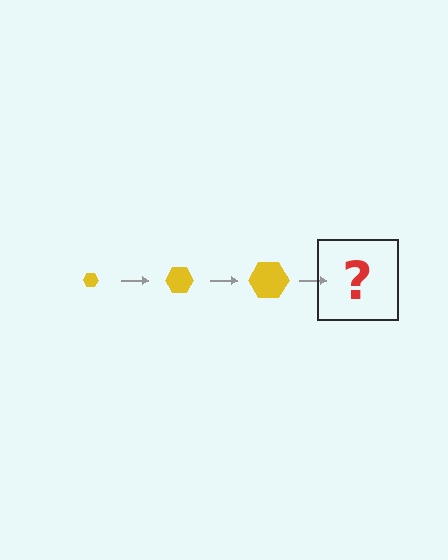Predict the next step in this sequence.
The next step is a yellow hexagon, larger than the previous one.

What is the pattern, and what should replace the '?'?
The pattern is that the hexagon gets progressively larger each step. The '?' should be a yellow hexagon, larger than the previous one.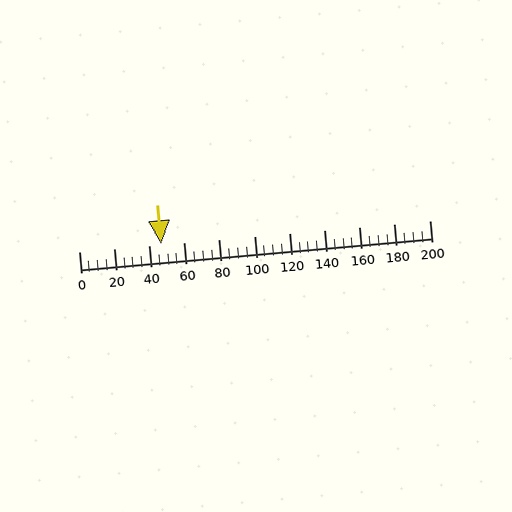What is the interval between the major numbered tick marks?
The major tick marks are spaced 20 units apart.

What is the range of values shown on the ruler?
The ruler shows values from 0 to 200.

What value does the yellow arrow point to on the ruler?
The yellow arrow points to approximately 47.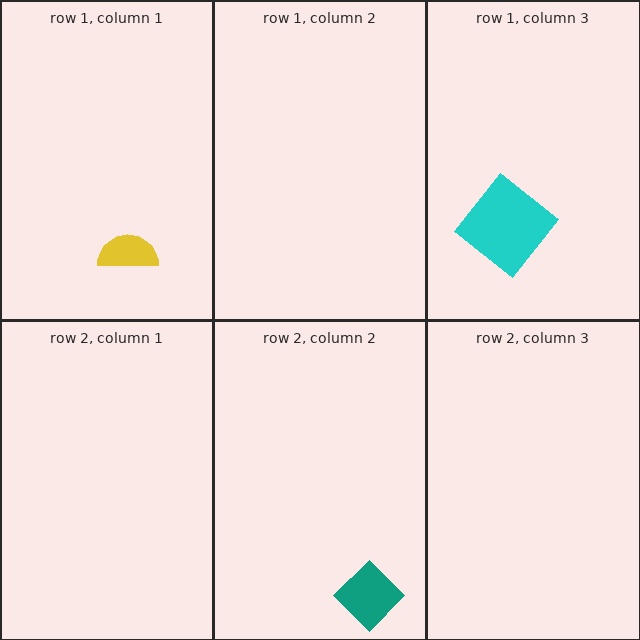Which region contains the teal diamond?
The row 2, column 2 region.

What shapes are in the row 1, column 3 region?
The cyan diamond.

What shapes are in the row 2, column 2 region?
The teal diamond.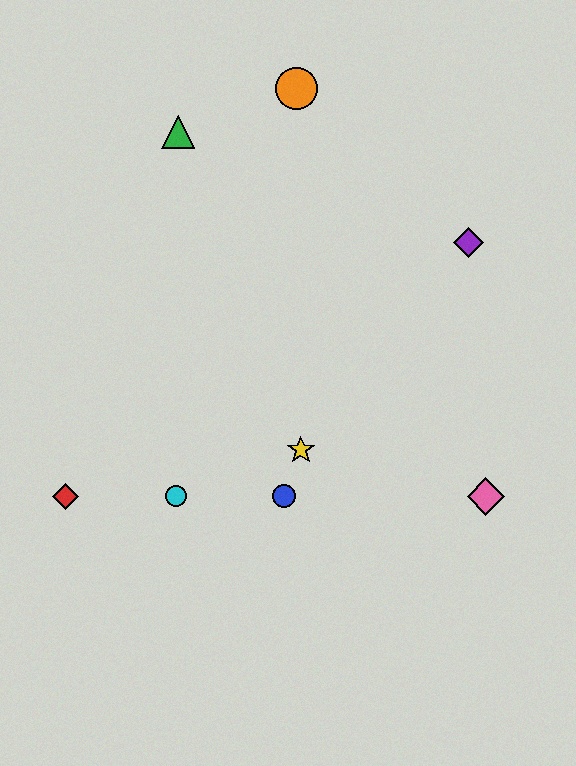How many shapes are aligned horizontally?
4 shapes (the red diamond, the blue circle, the cyan circle, the pink diamond) are aligned horizontally.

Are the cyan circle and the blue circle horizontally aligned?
Yes, both are at y≈496.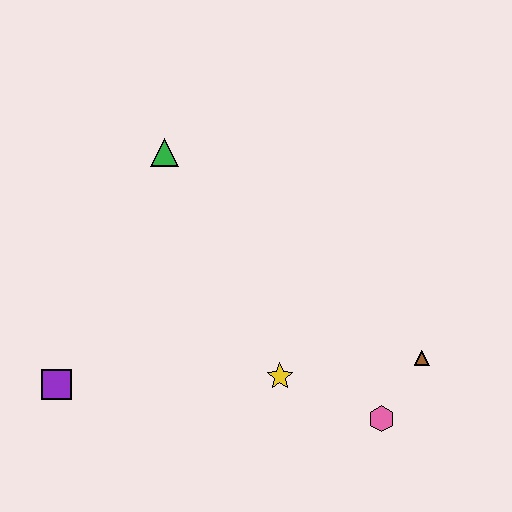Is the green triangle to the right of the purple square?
Yes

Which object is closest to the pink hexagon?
The brown triangle is closest to the pink hexagon.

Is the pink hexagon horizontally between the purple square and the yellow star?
No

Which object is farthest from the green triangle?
The pink hexagon is farthest from the green triangle.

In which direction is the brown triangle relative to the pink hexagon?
The brown triangle is above the pink hexagon.